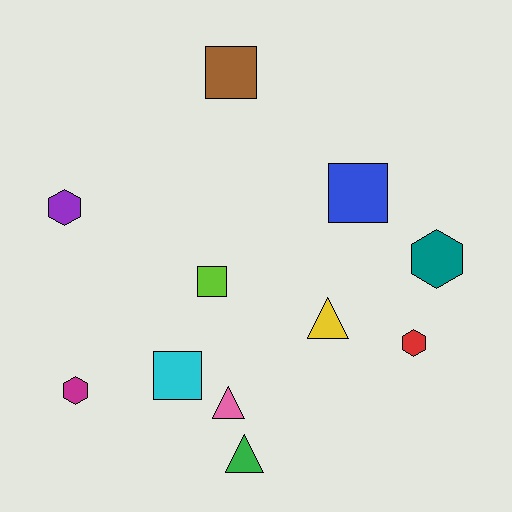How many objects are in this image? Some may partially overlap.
There are 11 objects.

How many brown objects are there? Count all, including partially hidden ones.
There is 1 brown object.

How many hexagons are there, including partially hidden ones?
There are 4 hexagons.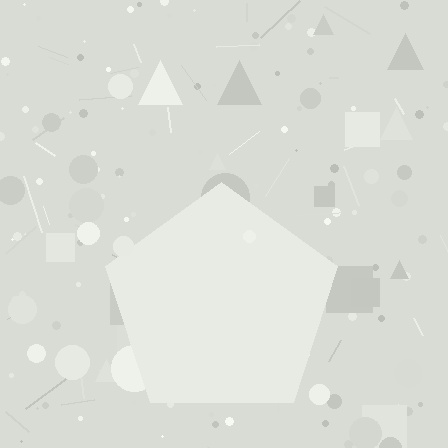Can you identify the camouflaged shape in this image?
The camouflaged shape is a pentagon.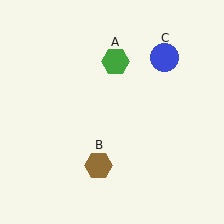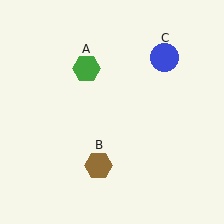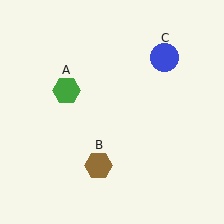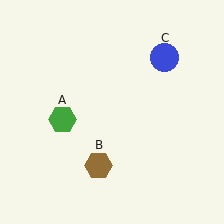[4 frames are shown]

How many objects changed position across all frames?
1 object changed position: green hexagon (object A).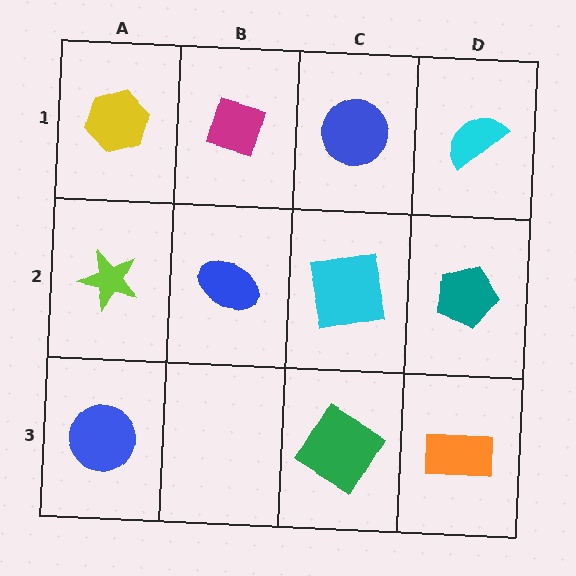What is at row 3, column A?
A blue circle.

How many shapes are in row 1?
4 shapes.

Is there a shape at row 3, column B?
No, that cell is empty.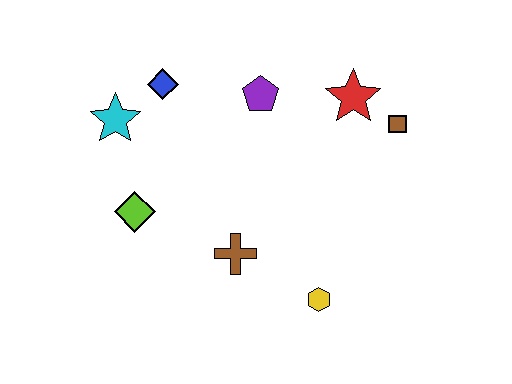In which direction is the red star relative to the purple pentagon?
The red star is to the right of the purple pentagon.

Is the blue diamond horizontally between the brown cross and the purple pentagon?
No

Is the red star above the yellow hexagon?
Yes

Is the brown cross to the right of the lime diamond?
Yes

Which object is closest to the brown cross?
The yellow hexagon is closest to the brown cross.